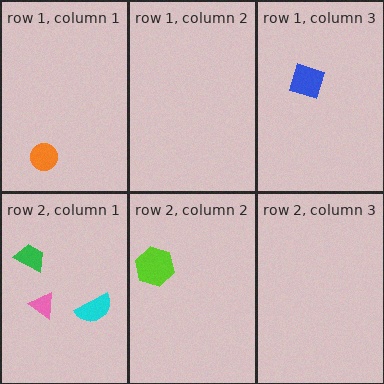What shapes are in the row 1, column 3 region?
The blue diamond.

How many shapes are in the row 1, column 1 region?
1.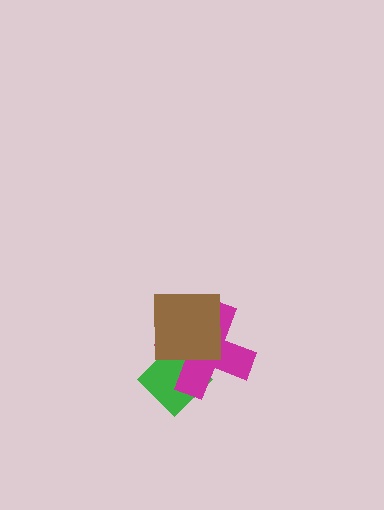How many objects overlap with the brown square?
2 objects overlap with the brown square.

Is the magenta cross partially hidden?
Yes, it is partially covered by another shape.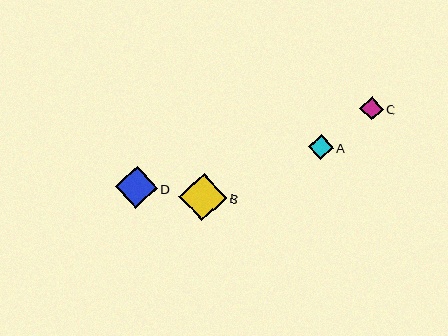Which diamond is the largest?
Diamond B is the largest with a size of approximately 48 pixels.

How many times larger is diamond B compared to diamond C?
Diamond B is approximately 2.0 times the size of diamond C.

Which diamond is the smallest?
Diamond C is the smallest with a size of approximately 23 pixels.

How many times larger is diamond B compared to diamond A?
Diamond B is approximately 1.9 times the size of diamond A.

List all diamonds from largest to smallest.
From largest to smallest: B, D, A, C.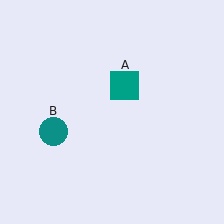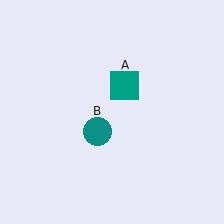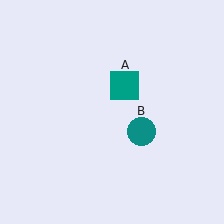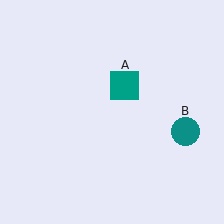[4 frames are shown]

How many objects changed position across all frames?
1 object changed position: teal circle (object B).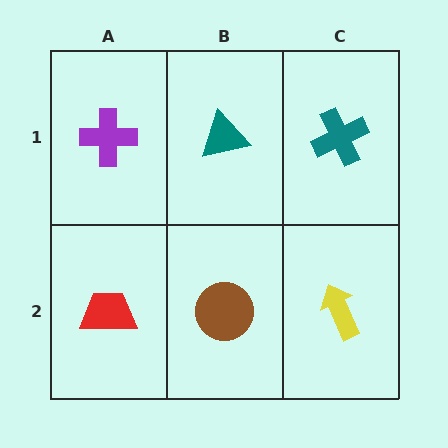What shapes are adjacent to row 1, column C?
A yellow arrow (row 2, column C), a teal triangle (row 1, column B).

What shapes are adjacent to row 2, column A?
A purple cross (row 1, column A), a brown circle (row 2, column B).